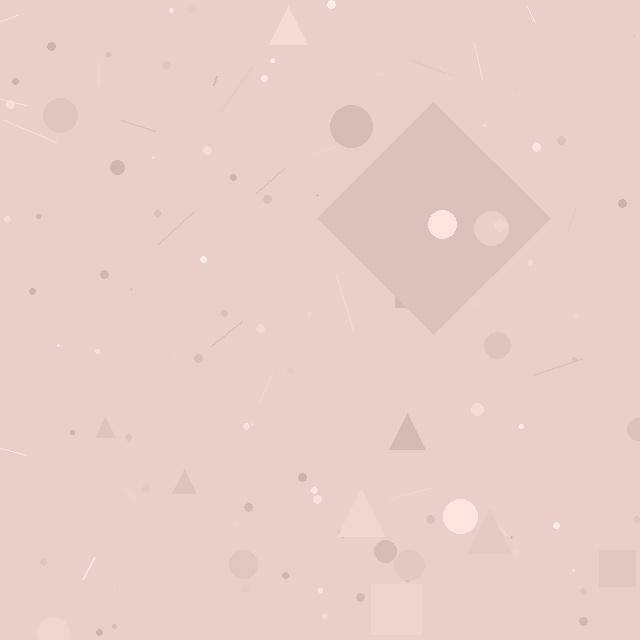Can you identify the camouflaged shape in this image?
The camouflaged shape is a diamond.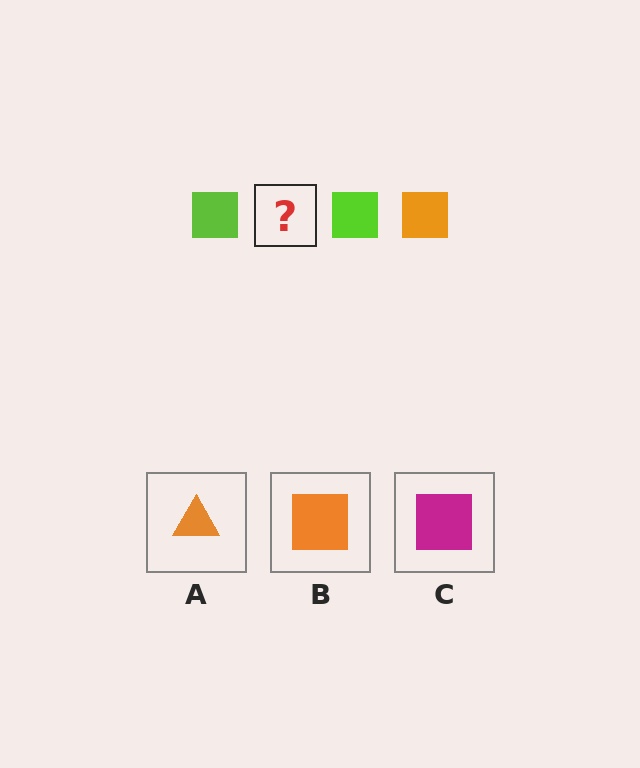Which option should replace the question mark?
Option B.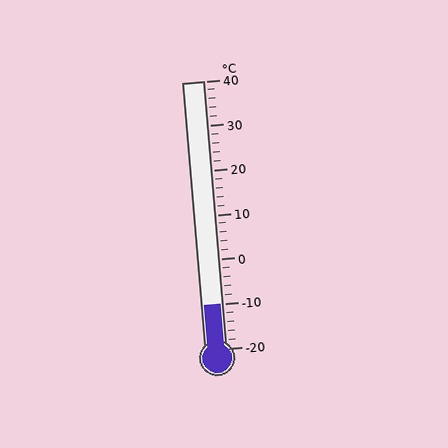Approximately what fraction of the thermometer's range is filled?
The thermometer is filled to approximately 15% of its range.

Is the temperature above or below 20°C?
The temperature is below 20°C.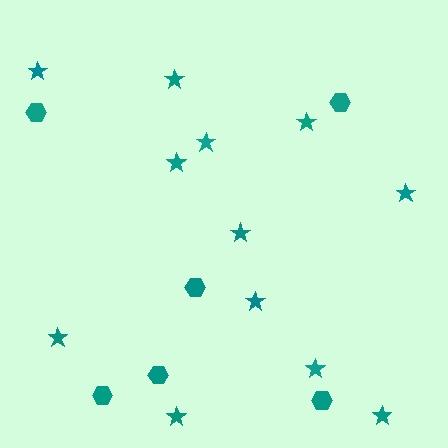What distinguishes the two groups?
There are 2 groups: one group of hexagons (6) and one group of stars (12).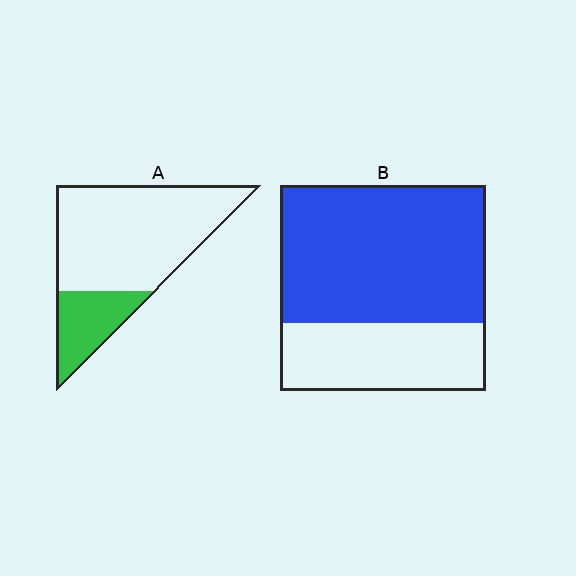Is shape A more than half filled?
No.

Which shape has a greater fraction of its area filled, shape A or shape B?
Shape B.